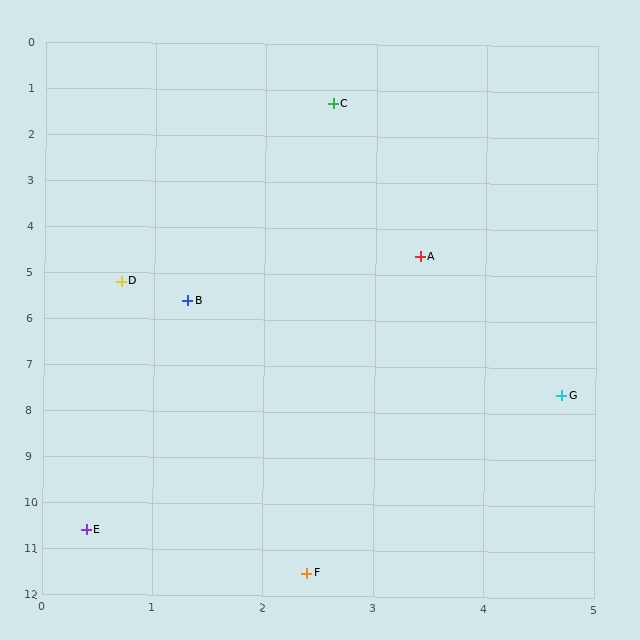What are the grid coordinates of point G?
Point G is at approximately (4.7, 7.6).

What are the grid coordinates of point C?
Point C is at approximately (2.6, 1.3).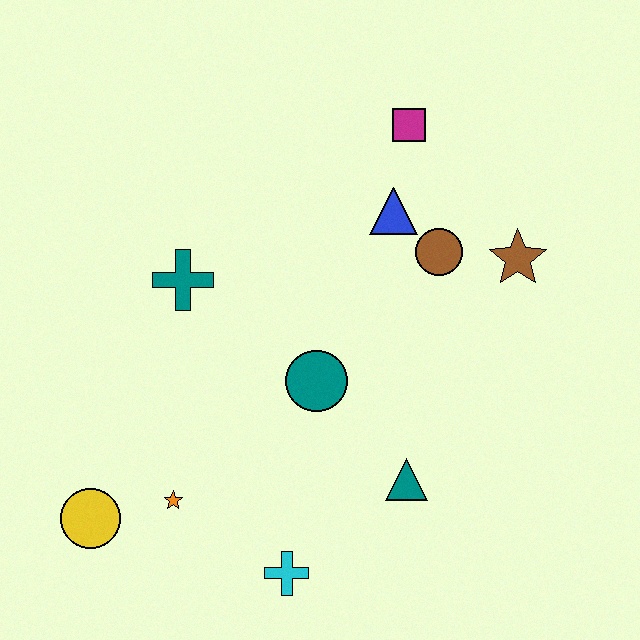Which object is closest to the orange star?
The yellow circle is closest to the orange star.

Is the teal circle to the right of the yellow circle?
Yes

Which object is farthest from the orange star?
The magenta square is farthest from the orange star.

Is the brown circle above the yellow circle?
Yes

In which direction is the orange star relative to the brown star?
The orange star is to the left of the brown star.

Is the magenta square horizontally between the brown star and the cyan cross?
Yes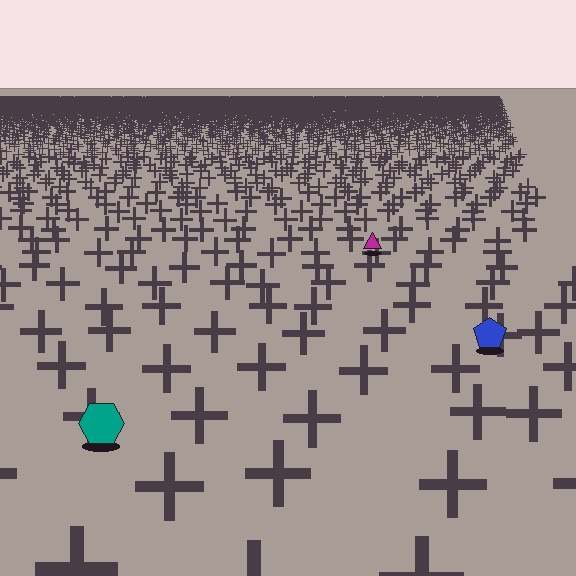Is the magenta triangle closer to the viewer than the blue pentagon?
No. The blue pentagon is closer — you can tell from the texture gradient: the ground texture is coarser near it.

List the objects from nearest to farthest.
From nearest to farthest: the teal hexagon, the blue pentagon, the magenta triangle.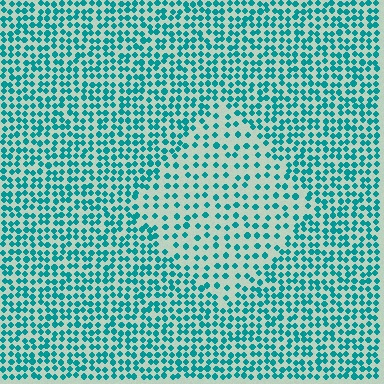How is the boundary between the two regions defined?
The boundary is defined by a change in element density (approximately 1.9x ratio). All elements are the same color, size, and shape.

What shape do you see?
I see a diamond.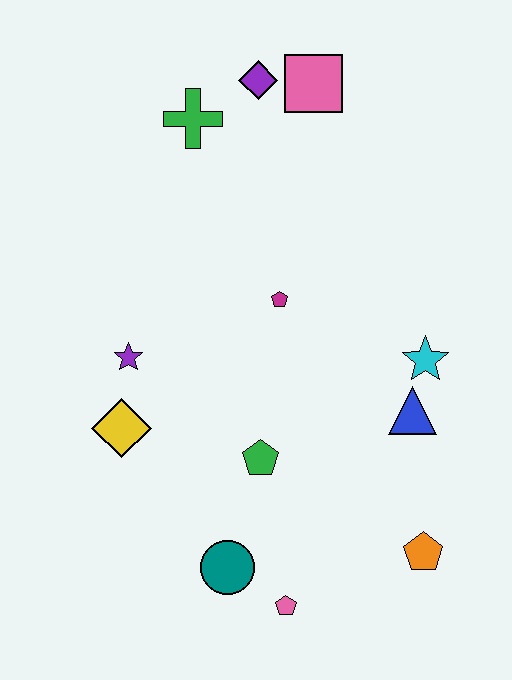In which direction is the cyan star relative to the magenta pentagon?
The cyan star is to the right of the magenta pentagon.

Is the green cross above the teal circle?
Yes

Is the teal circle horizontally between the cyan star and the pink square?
No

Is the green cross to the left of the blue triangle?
Yes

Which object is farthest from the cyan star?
The green cross is farthest from the cyan star.